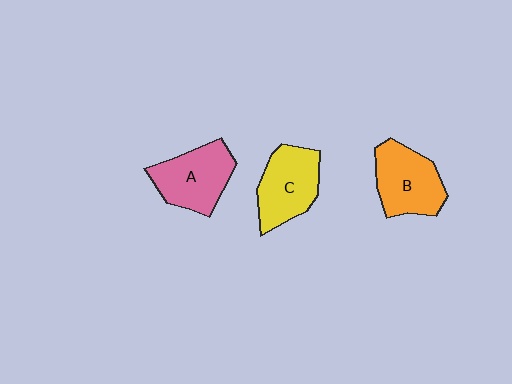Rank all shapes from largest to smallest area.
From largest to smallest: A (pink), B (orange), C (yellow).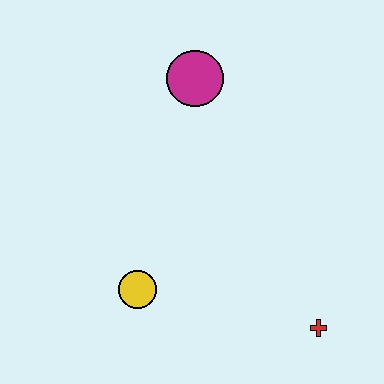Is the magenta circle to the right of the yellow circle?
Yes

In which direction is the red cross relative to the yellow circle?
The red cross is to the right of the yellow circle.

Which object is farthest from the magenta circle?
The red cross is farthest from the magenta circle.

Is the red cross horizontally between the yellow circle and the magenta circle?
No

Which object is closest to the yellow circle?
The red cross is closest to the yellow circle.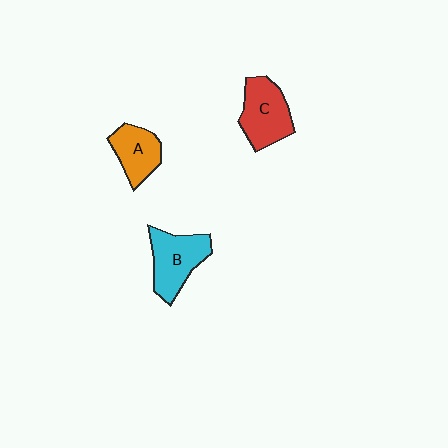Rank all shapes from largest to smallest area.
From largest to smallest: B (cyan), C (red), A (orange).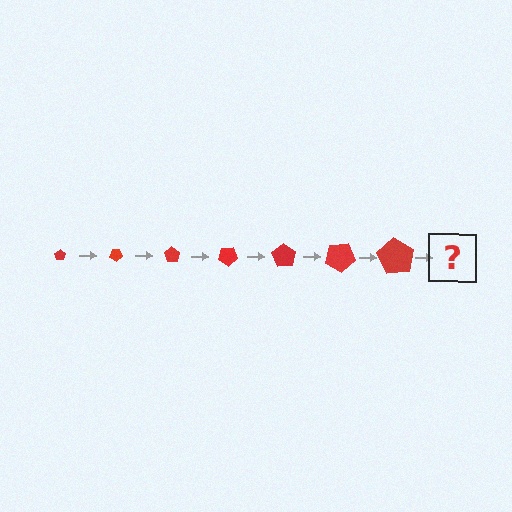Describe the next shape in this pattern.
It should be a pentagon, larger than the previous one and rotated 245 degrees from the start.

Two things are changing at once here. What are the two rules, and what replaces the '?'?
The two rules are that the pentagon grows larger each step and it rotates 35 degrees each step. The '?' should be a pentagon, larger than the previous one and rotated 245 degrees from the start.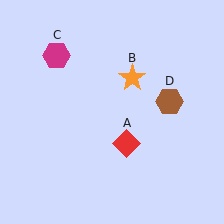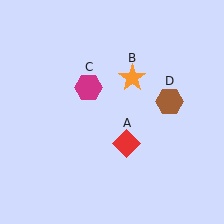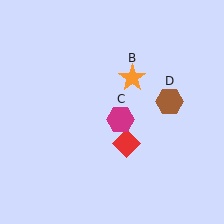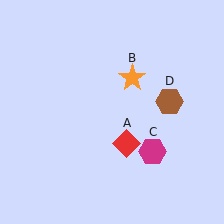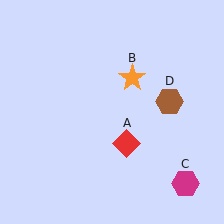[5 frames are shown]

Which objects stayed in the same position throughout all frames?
Red diamond (object A) and orange star (object B) and brown hexagon (object D) remained stationary.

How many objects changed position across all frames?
1 object changed position: magenta hexagon (object C).